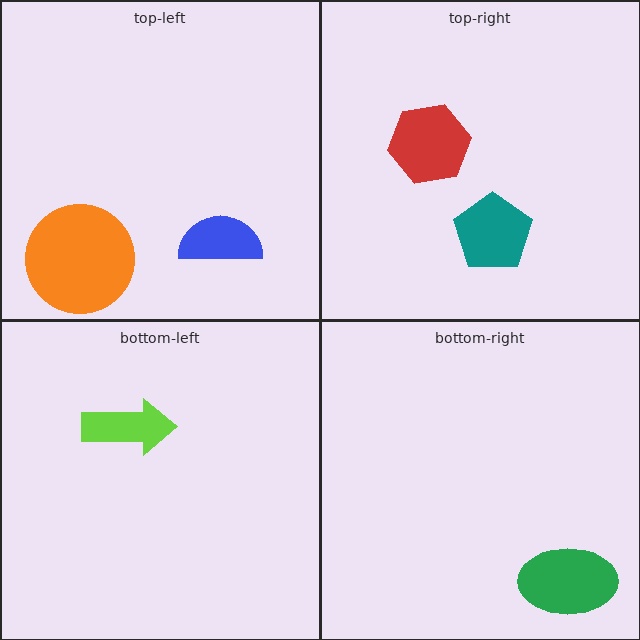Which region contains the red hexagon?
The top-right region.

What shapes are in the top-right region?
The red hexagon, the teal pentagon.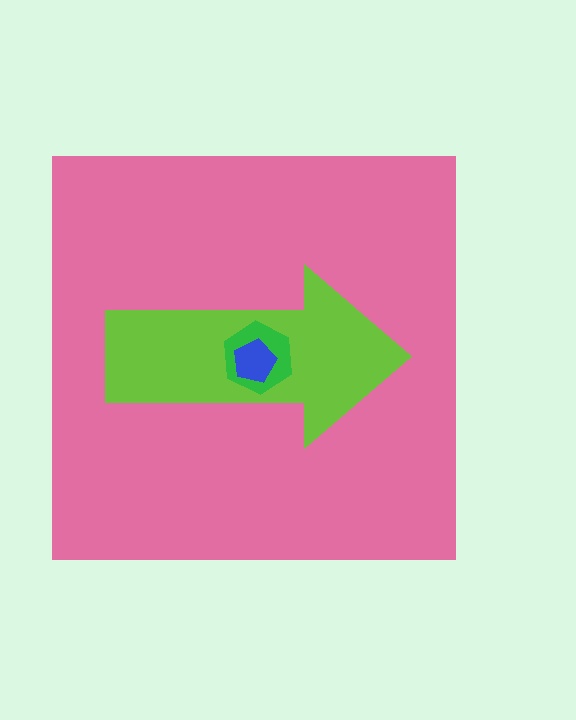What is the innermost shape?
The blue pentagon.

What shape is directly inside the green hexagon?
The blue pentagon.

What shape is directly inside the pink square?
The lime arrow.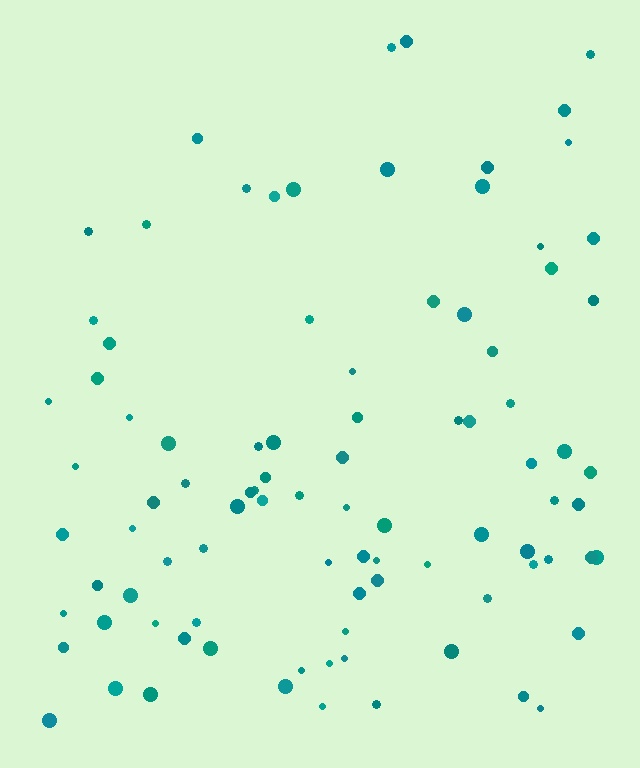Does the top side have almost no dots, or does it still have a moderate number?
Still a moderate number, just noticeably fewer than the bottom.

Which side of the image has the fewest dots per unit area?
The top.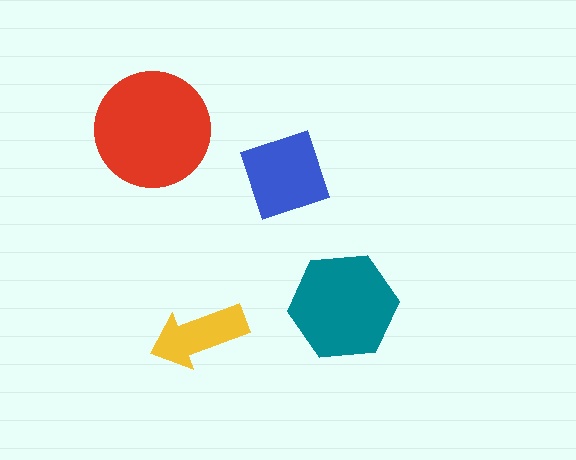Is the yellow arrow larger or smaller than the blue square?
Smaller.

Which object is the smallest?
The yellow arrow.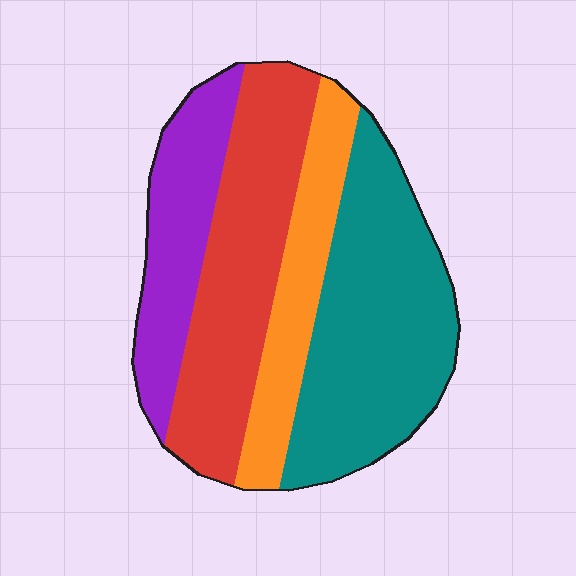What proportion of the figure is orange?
Orange covers 17% of the figure.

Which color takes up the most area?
Teal, at roughly 35%.